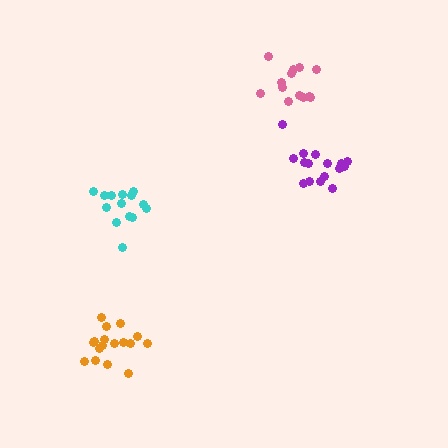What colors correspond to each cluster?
The clusters are colored: cyan, pink, purple, orange.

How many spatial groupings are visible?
There are 4 spatial groupings.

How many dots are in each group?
Group 1: 14 dots, Group 2: 13 dots, Group 3: 16 dots, Group 4: 17 dots (60 total).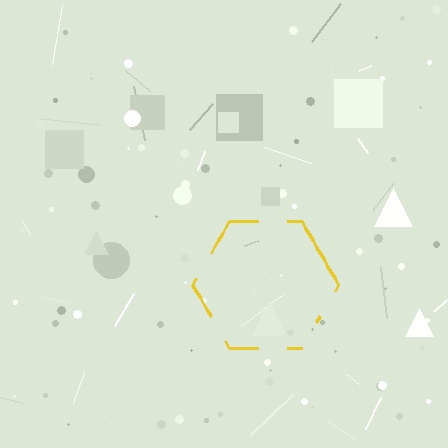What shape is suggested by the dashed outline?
The dashed outline suggests a hexagon.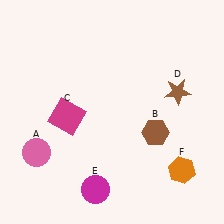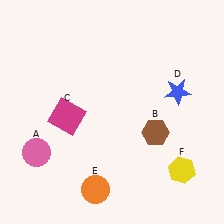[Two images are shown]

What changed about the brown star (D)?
In Image 1, D is brown. In Image 2, it changed to blue.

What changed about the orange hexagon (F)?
In Image 1, F is orange. In Image 2, it changed to yellow.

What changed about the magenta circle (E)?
In Image 1, E is magenta. In Image 2, it changed to orange.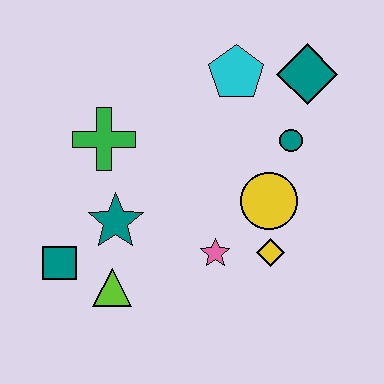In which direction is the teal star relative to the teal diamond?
The teal star is to the left of the teal diamond.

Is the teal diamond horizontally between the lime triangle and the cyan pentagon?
No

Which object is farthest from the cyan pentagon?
The teal square is farthest from the cyan pentagon.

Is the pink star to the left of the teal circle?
Yes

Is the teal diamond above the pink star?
Yes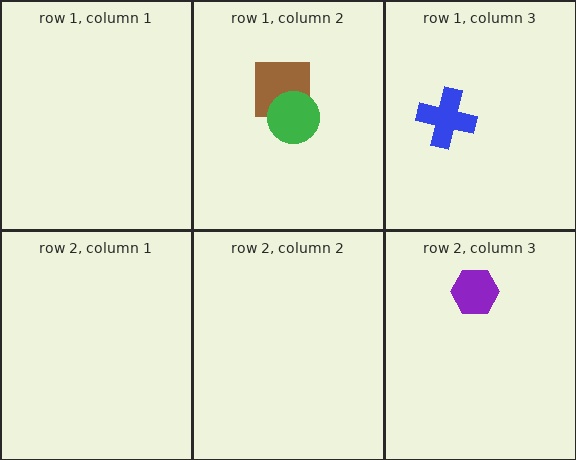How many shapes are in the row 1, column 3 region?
1.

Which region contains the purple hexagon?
The row 2, column 3 region.